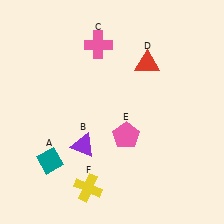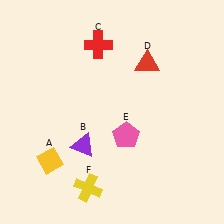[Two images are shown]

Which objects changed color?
A changed from teal to yellow. C changed from pink to red.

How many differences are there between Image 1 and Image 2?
There are 2 differences between the two images.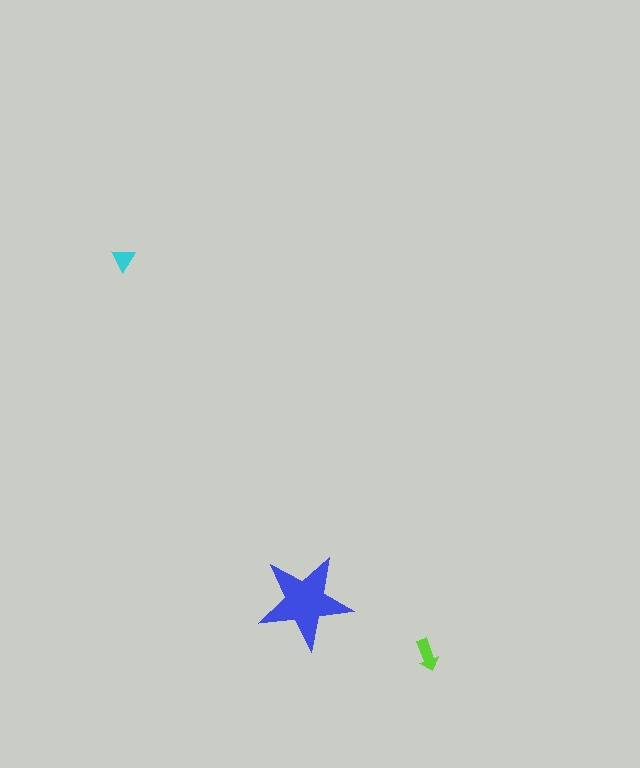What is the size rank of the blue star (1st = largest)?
1st.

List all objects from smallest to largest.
The cyan triangle, the lime arrow, the blue star.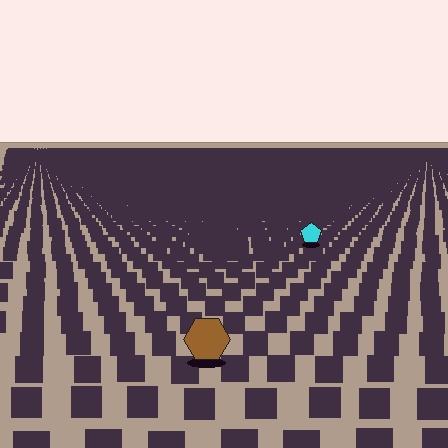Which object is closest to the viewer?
The brown hexagon is closest. The texture marks near it are larger and more spread out.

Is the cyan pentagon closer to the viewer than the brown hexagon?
No. The brown hexagon is closer — you can tell from the texture gradient: the ground texture is coarser near it.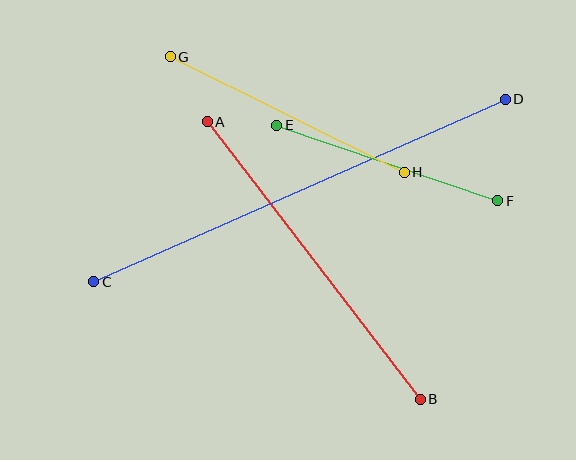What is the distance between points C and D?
The distance is approximately 450 pixels.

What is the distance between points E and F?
The distance is approximately 234 pixels.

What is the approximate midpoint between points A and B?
The midpoint is at approximately (314, 260) pixels.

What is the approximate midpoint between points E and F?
The midpoint is at approximately (387, 163) pixels.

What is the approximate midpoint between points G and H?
The midpoint is at approximately (287, 115) pixels.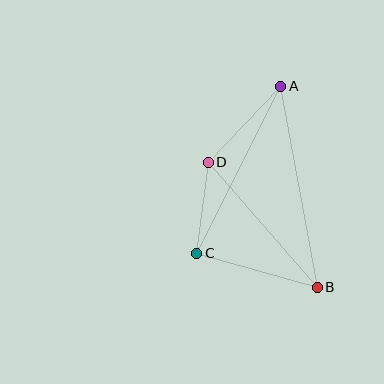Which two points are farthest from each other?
Points A and B are farthest from each other.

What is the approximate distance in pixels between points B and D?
The distance between B and D is approximately 166 pixels.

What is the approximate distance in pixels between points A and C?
The distance between A and C is approximately 187 pixels.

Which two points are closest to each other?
Points C and D are closest to each other.